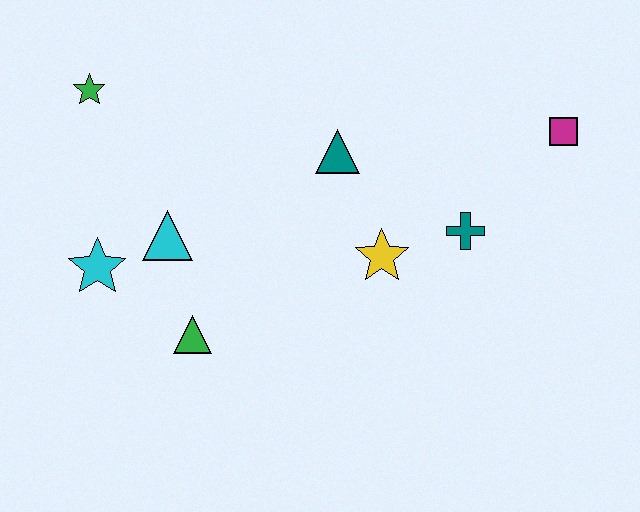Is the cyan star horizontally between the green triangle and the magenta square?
No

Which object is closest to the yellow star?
The teal cross is closest to the yellow star.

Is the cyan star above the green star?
No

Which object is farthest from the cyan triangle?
The magenta square is farthest from the cyan triangle.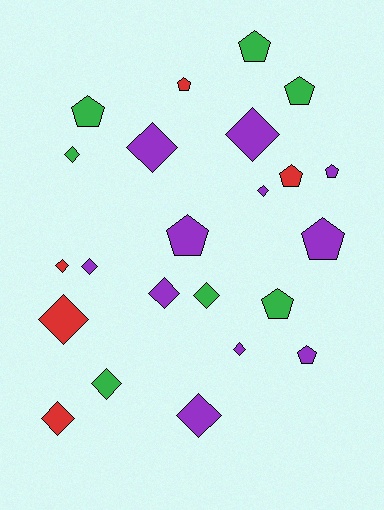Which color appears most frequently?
Purple, with 11 objects.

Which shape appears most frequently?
Diamond, with 13 objects.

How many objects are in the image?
There are 23 objects.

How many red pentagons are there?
There are 2 red pentagons.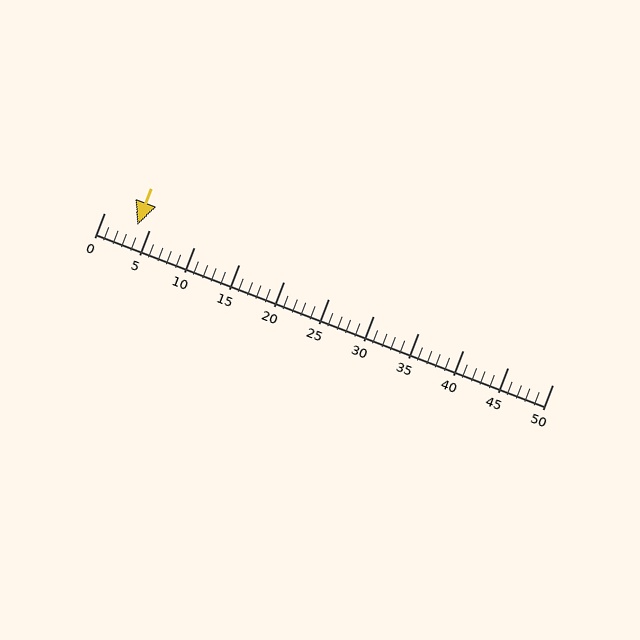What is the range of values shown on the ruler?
The ruler shows values from 0 to 50.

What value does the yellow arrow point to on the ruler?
The yellow arrow points to approximately 4.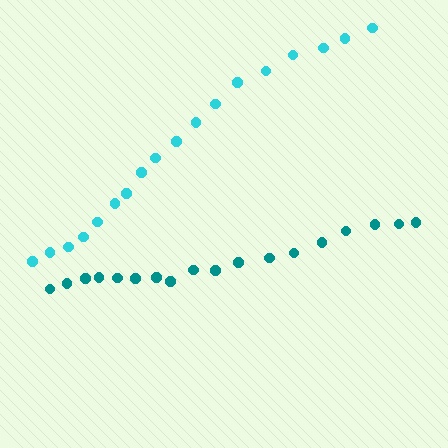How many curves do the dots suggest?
There are 2 distinct paths.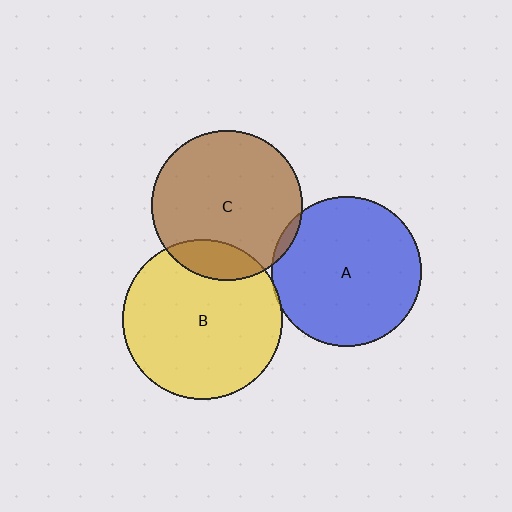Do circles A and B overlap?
Yes.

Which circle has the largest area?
Circle B (yellow).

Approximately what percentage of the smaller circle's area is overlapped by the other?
Approximately 5%.